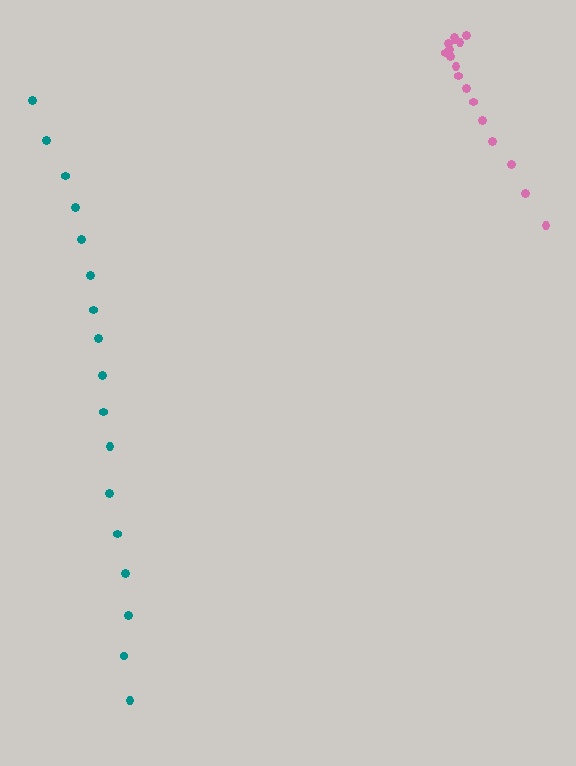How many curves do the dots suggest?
There are 2 distinct paths.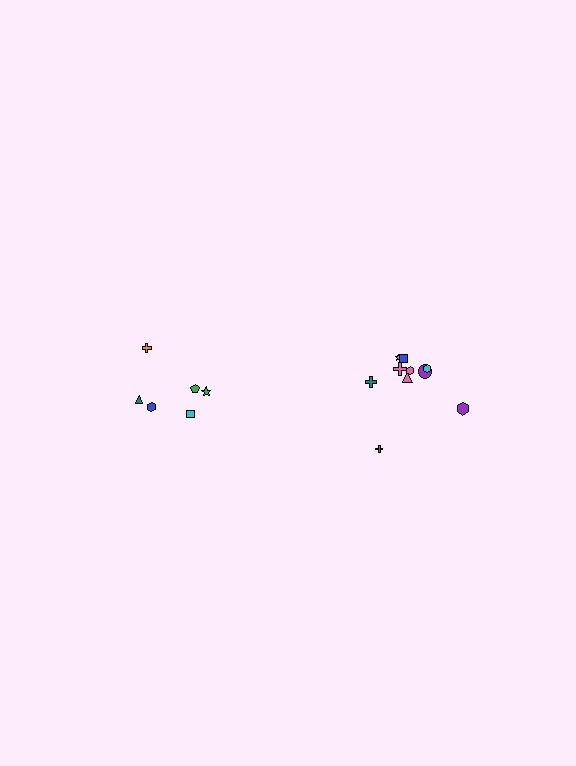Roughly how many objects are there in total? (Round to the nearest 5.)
Roughly 15 objects in total.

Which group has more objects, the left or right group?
The right group.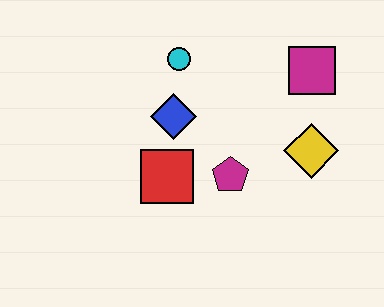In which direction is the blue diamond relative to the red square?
The blue diamond is above the red square.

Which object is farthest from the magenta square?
The red square is farthest from the magenta square.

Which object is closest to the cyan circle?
The blue diamond is closest to the cyan circle.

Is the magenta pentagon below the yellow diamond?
Yes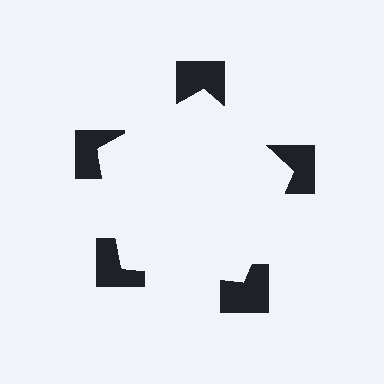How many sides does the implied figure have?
5 sides.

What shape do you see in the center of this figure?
An illusory pentagon — its edges are inferred from the aligned wedge cuts in the notched squares, not physically drawn.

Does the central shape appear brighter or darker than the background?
It typically appears slightly brighter than the background, even though no actual brightness change is drawn.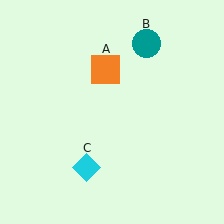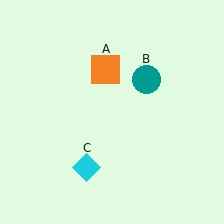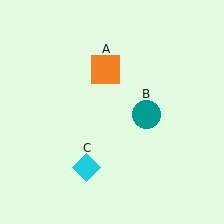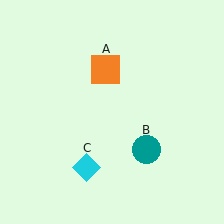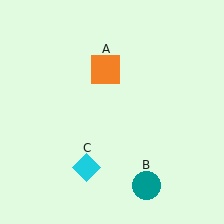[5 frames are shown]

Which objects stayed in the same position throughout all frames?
Orange square (object A) and cyan diamond (object C) remained stationary.